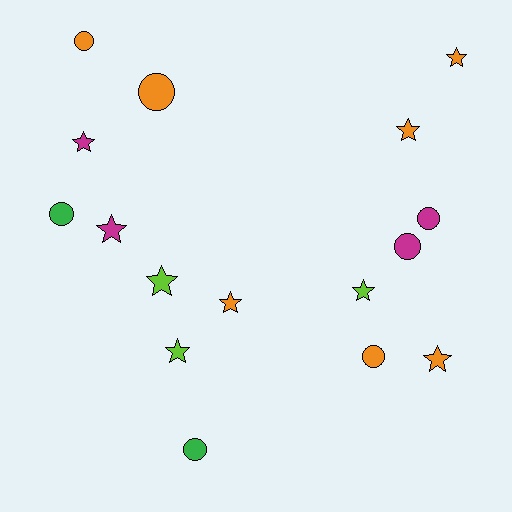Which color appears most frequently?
Orange, with 7 objects.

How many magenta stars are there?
There are 2 magenta stars.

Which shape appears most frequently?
Star, with 9 objects.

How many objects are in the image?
There are 16 objects.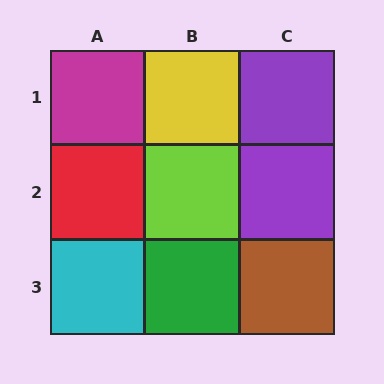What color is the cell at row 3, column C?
Brown.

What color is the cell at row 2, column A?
Red.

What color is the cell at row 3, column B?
Green.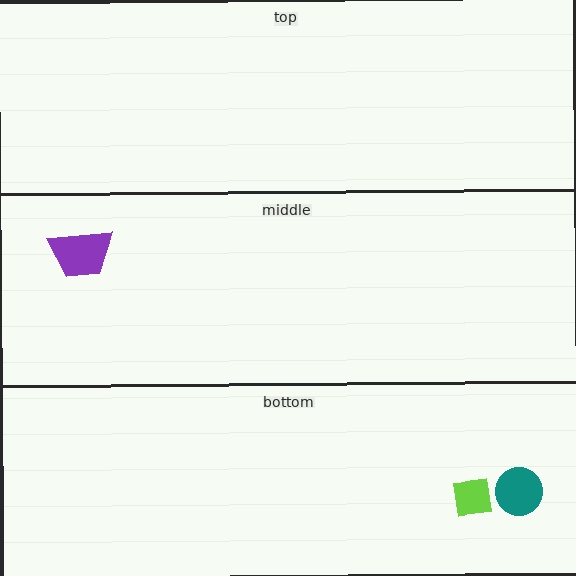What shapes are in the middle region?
The purple trapezoid.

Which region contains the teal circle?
The bottom region.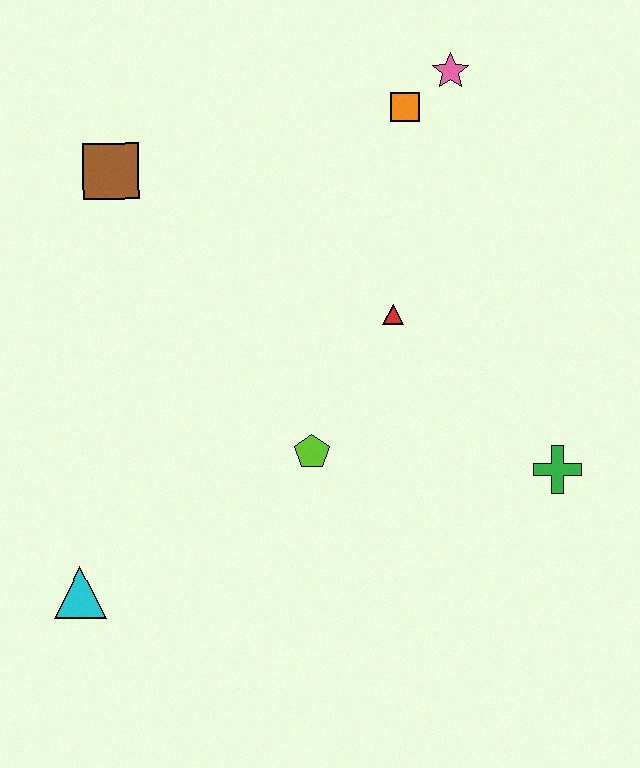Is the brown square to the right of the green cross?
No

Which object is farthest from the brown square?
The green cross is farthest from the brown square.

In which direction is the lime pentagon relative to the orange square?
The lime pentagon is below the orange square.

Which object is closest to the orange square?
The pink star is closest to the orange square.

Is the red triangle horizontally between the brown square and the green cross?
Yes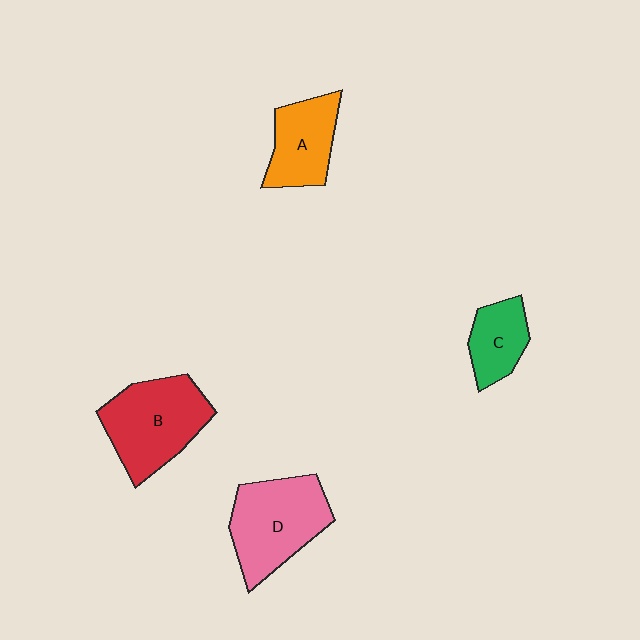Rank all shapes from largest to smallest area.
From largest to smallest: B (red), D (pink), A (orange), C (green).